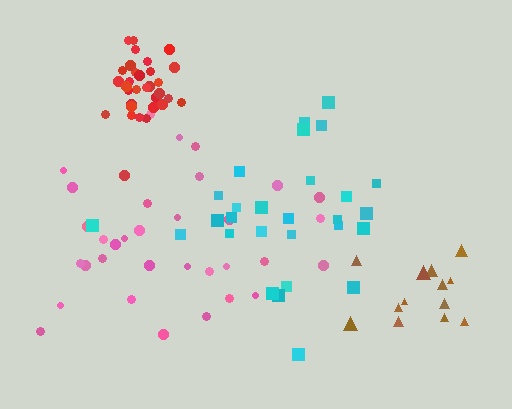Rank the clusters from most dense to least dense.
red, brown, pink, cyan.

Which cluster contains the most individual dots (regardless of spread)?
Pink (33).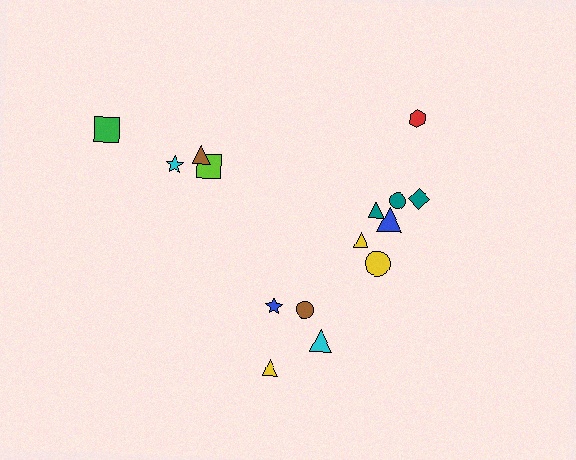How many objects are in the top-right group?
There are 6 objects.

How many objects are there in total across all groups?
There are 15 objects.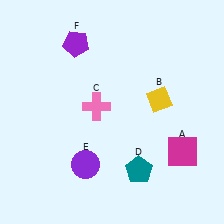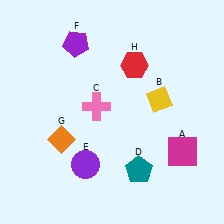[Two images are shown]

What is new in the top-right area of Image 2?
A red hexagon (H) was added in the top-right area of Image 2.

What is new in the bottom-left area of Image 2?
An orange diamond (G) was added in the bottom-left area of Image 2.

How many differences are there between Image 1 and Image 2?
There are 2 differences between the two images.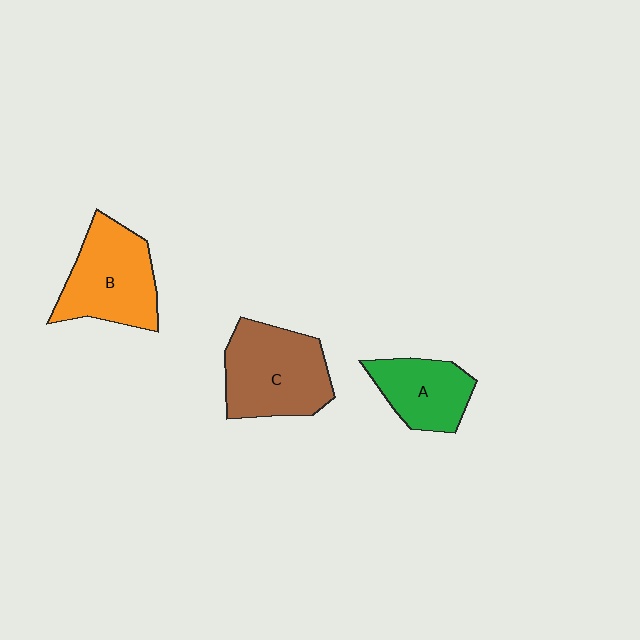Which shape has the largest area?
Shape C (brown).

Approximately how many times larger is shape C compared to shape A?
Approximately 1.5 times.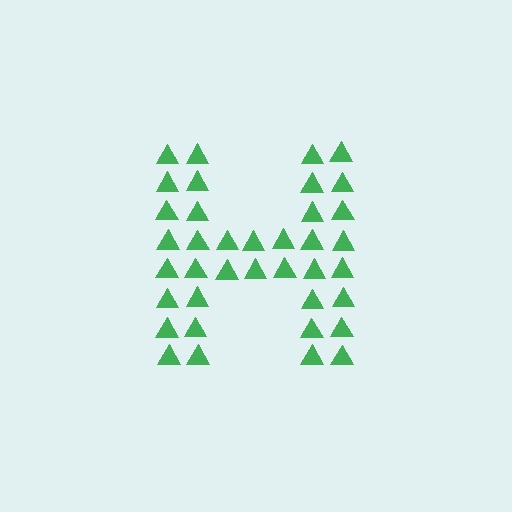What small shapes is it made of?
It is made of small triangles.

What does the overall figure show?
The overall figure shows the letter H.